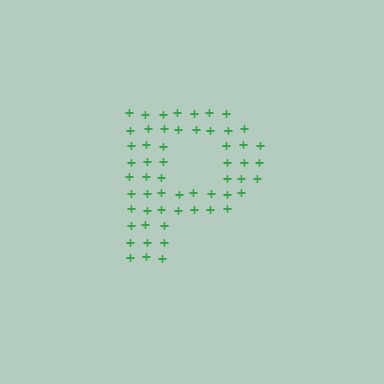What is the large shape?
The large shape is the letter P.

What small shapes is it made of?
It is made of small plus signs.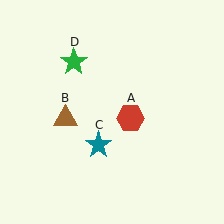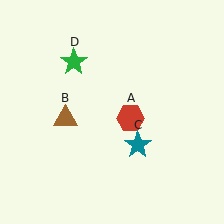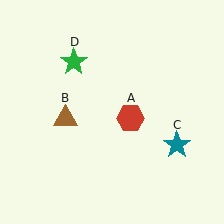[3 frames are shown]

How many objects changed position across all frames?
1 object changed position: teal star (object C).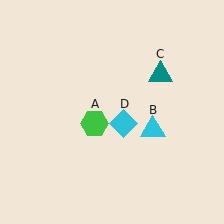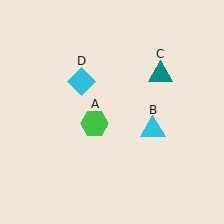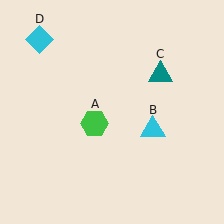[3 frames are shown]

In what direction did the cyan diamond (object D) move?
The cyan diamond (object D) moved up and to the left.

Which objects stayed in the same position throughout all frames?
Green hexagon (object A) and cyan triangle (object B) and teal triangle (object C) remained stationary.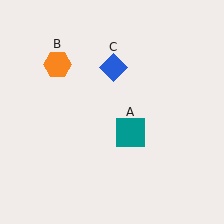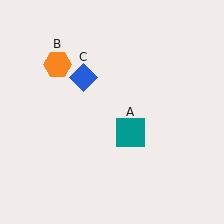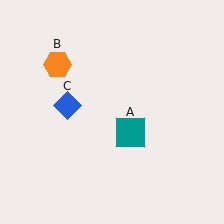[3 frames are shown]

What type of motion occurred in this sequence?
The blue diamond (object C) rotated counterclockwise around the center of the scene.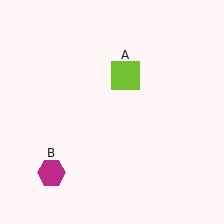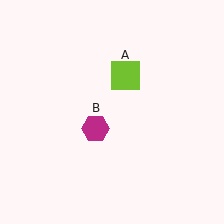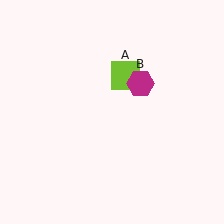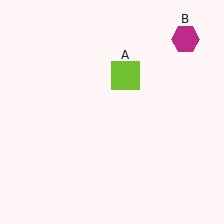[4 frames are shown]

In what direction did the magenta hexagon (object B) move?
The magenta hexagon (object B) moved up and to the right.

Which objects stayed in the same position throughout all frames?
Lime square (object A) remained stationary.